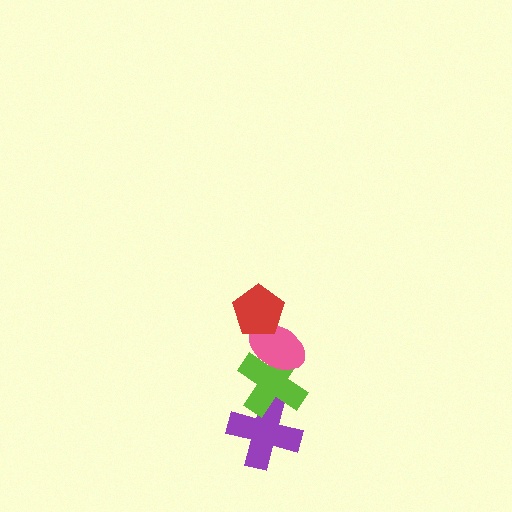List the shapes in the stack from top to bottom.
From top to bottom: the red pentagon, the pink ellipse, the lime cross, the purple cross.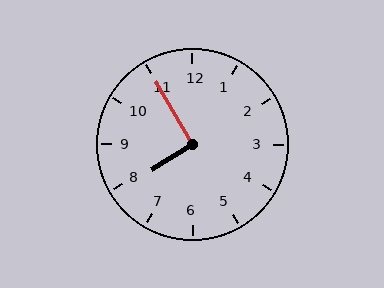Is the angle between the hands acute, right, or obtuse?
It is right.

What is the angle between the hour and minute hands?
Approximately 92 degrees.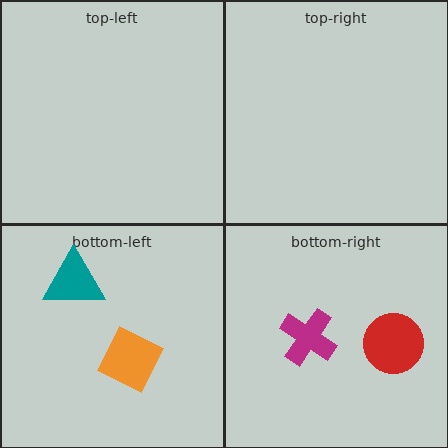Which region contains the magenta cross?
The bottom-right region.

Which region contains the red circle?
The bottom-right region.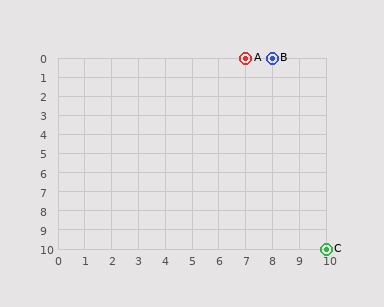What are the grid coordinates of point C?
Point C is at grid coordinates (10, 10).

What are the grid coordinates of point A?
Point A is at grid coordinates (7, 0).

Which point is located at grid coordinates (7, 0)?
Point A is at (7, 0).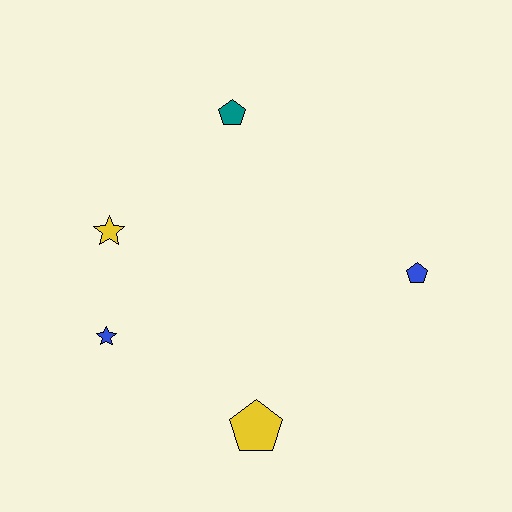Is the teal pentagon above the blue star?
Yes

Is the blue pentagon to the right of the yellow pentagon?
Yes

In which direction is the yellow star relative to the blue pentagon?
The yellow star is to the left of the blue pentagon.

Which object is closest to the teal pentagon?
The yellow star is closest to the teal pentagon.